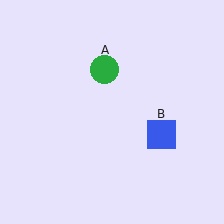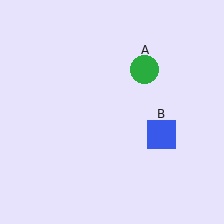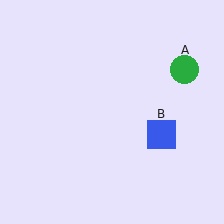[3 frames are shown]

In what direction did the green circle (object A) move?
The green circle (object A) moved right.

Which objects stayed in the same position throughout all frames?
Blue square (object B) remained stationary.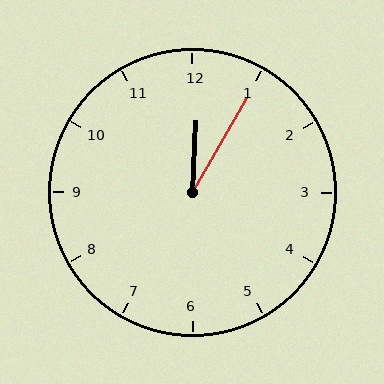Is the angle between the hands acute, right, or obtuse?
It is acute.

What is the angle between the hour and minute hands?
Approximately 28 degrees.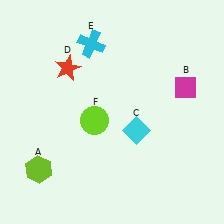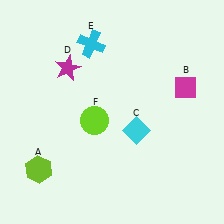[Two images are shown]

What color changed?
The star (D) changed from red in Image 1 to magenta in Image 2.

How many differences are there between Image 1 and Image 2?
There is 1 difference between the two images.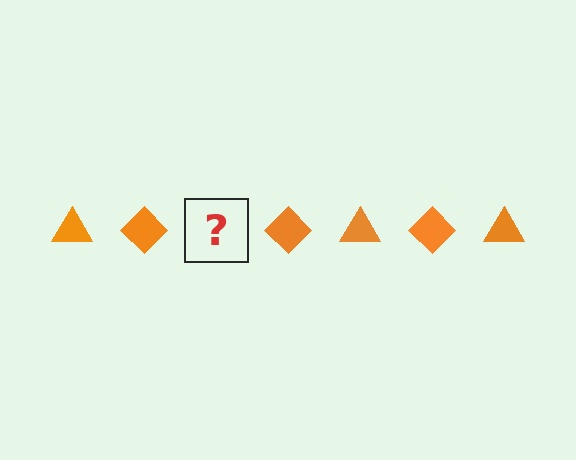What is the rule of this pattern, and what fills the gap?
The rule is that the pattern cycles through triangle, diamond shapes in orange. The gap should be filled with an orange triangle.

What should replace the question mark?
The question mark should be replaced with an orange triangle.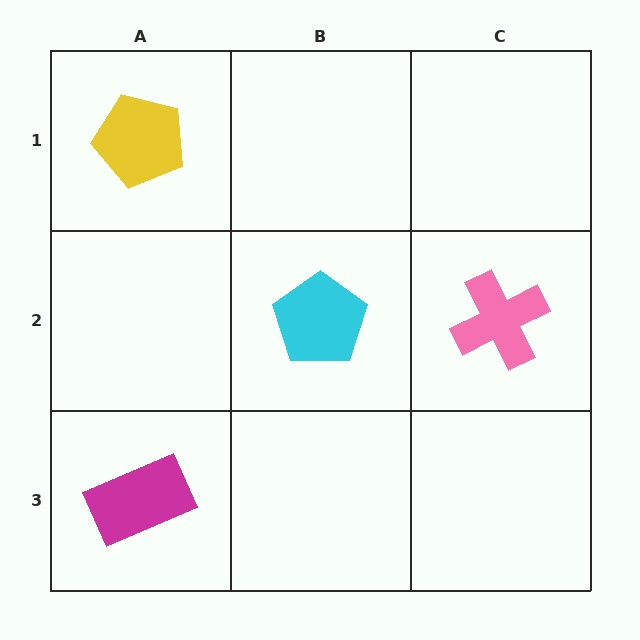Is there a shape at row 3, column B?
No, that cell is empty.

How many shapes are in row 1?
1 shape.